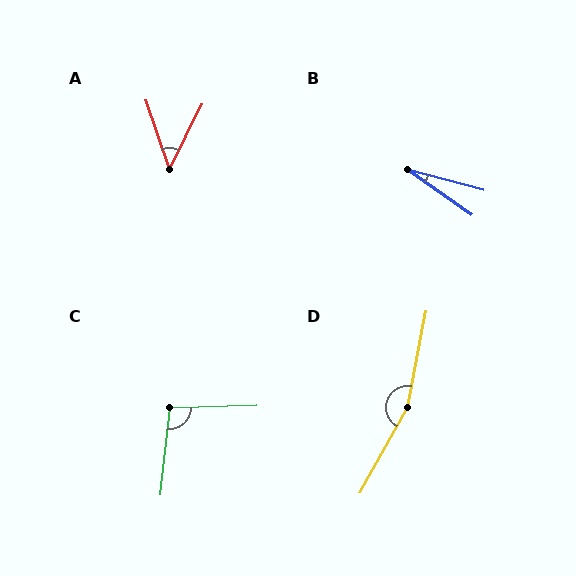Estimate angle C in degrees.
Approximately 98 degrees.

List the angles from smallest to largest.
B (20°), A (45°), C (98°), D (162°).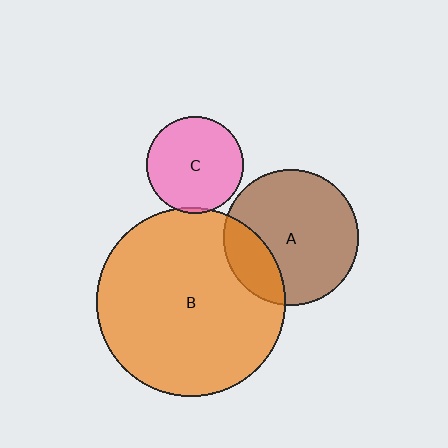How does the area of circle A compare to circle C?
Approximately 1.9 times.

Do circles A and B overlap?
Yes.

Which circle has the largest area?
Circle B (orange).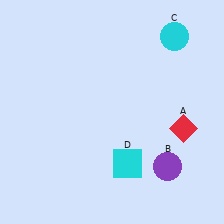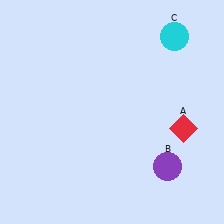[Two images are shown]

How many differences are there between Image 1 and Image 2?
There is 1 difference between the two images.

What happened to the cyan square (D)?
The cyan square (D) was removed in Image 2. It was in the bottom-right area of Image 1.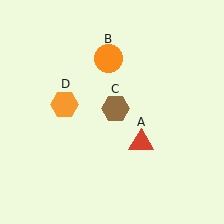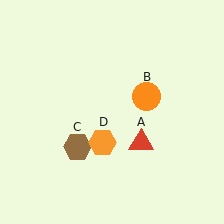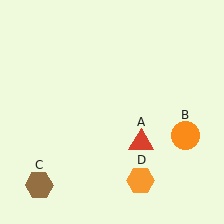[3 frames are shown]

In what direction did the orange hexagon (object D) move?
The orange hexagon (object D) moved down and to the right.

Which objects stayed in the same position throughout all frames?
Red triangle (object A) remained stationary.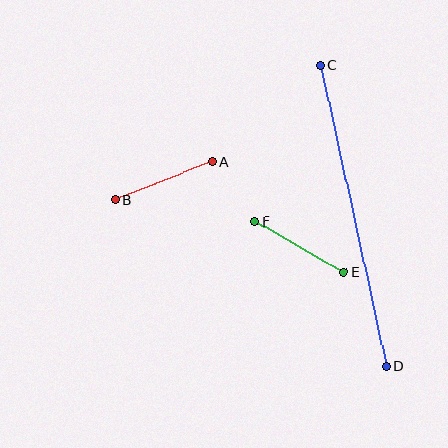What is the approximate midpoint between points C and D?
The midpoint is at approximately (353, 216) pixels.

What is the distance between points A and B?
The distance is approximately 105 pixels.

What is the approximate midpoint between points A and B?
The midpoint is at approximately (164, 181) pixels.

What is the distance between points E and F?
The distance is approximately 102 pixels.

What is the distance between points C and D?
The distance is approximately 308 pixels.